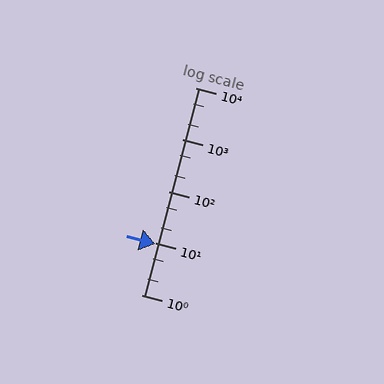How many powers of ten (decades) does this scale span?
The scale spans 4 decades, from 1 to 10000.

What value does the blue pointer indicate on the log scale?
The pointer indicates approximately 9.7.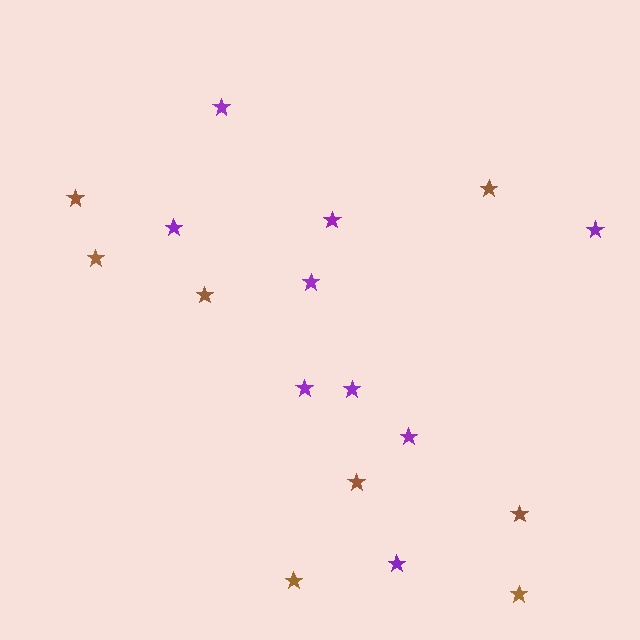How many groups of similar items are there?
There are 2 groups: one group of purple stars (9) and one group of brown stars (8).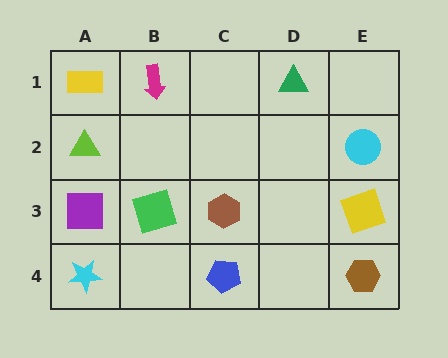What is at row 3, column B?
A green square.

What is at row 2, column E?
A cyan circle.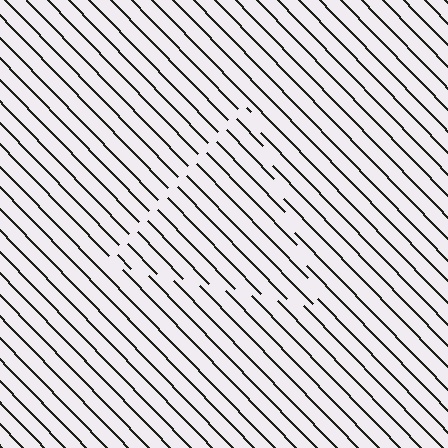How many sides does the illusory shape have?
3 sides — the line-ends trace a triangle.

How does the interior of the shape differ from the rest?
The interior of the shape contains the same grating, shifted by half a period — the contour is defined by the phase discontinuity where line-ends from the inner and outer gratings abut.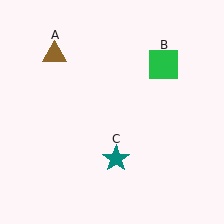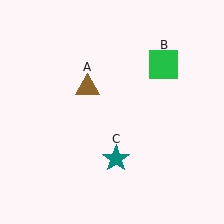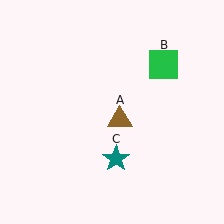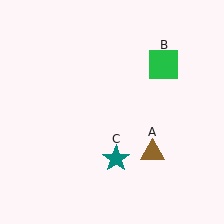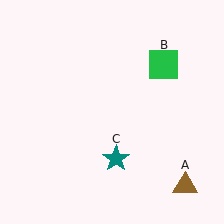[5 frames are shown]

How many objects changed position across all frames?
1 object changed position: brown triangle (object A).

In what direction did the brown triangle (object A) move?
The brown triangle (object A) moved down and to the right.